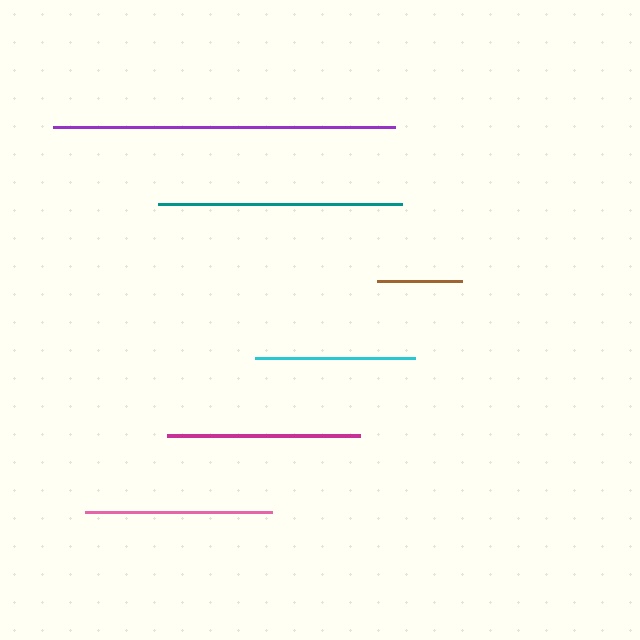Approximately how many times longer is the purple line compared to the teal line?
The purple line is approximately 1.4 times the length of the teal line.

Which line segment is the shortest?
The brown line is the shortest at approximately 86 pixels.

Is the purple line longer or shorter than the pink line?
The purple line is longer than the pink line.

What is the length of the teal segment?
The teal segment is approximately 244 pixels long.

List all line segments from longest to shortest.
From longest to shortest: purple, teal, magenta, pink, cyan, brown.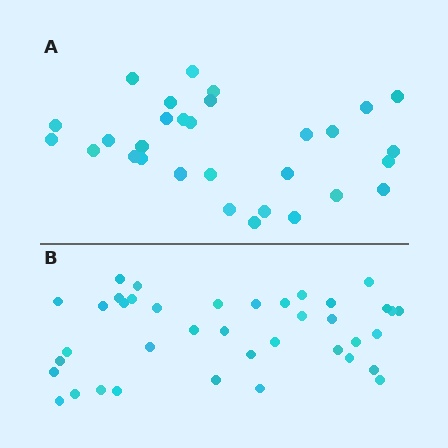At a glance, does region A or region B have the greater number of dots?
Region B (the bottom region) has more dots.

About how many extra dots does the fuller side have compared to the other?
Region B has roughly 8 or so more dots than region A.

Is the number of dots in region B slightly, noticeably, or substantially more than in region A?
Region B has noticeably more, but not dramatically so. The ratio is roughly 1.3 to 1.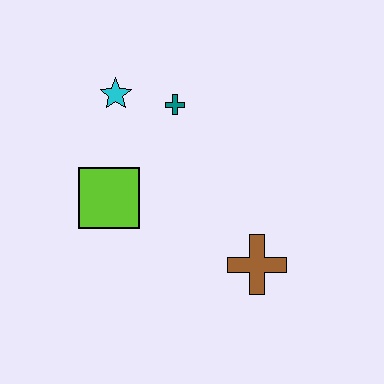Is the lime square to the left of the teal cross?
Yes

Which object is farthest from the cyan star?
The brown cross is farthest from the cyan star.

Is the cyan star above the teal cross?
Yes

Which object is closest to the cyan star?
The teal cross is closest to the cyan star.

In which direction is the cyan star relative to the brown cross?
The cyan star is above the brown cross.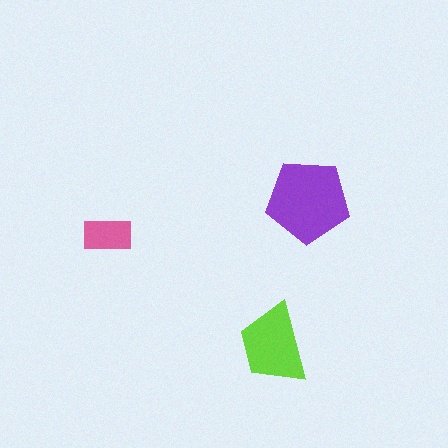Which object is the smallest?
The pink rectangle.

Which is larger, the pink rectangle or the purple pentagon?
The purple pentagon.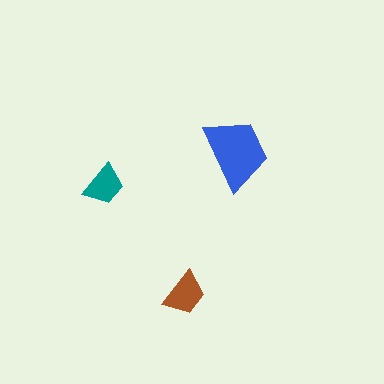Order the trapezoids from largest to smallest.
the blue one, the brown one, the teal one.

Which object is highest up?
The blue trapezoid is topmost.